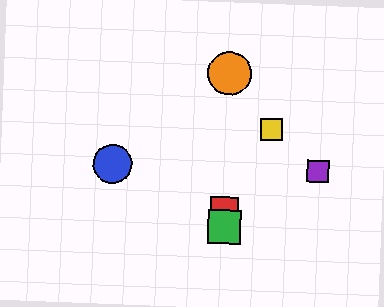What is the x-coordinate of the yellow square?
The yellow square is at x≈272.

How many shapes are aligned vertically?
3 shapes (the red square, the green square, the orange circle) are aligned vertically.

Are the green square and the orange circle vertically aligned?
Yes, both are at x≈224.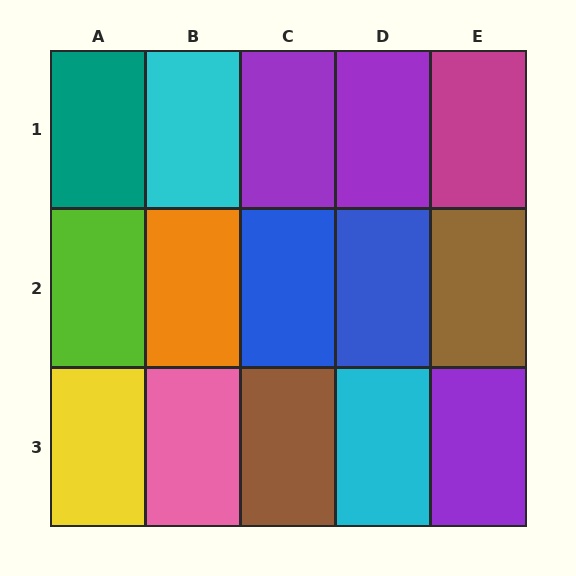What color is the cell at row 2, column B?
Orange.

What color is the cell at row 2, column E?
Brown.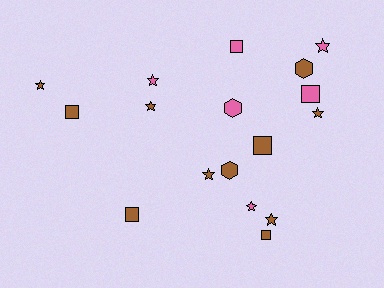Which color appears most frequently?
Brown, with 11 objects.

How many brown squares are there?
There are 4 brown squares.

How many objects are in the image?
There are 17 objects.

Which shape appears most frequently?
Star, with 8 objects.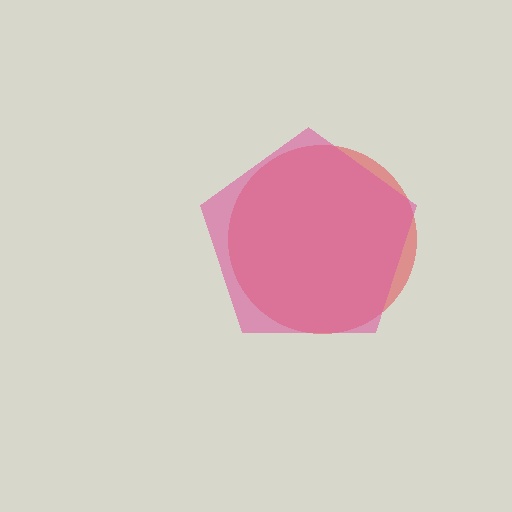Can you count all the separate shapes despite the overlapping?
Yes, there are 2 separate shapes.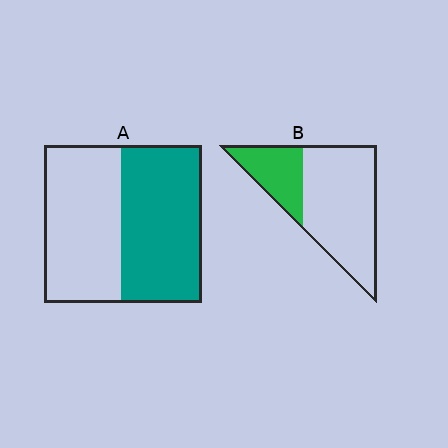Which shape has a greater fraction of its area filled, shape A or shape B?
Shape A.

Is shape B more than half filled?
No.